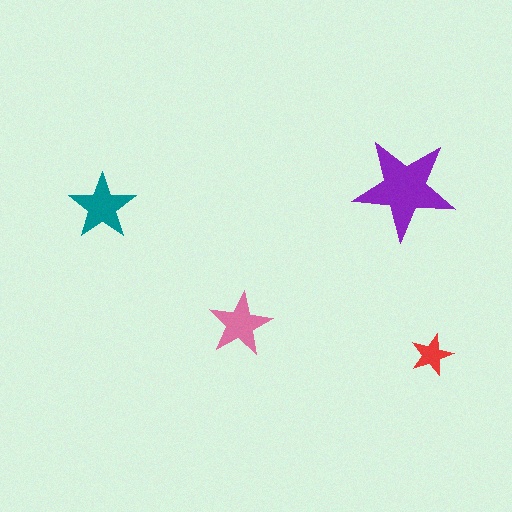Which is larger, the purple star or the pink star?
The purple one.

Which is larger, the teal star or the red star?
The teal one.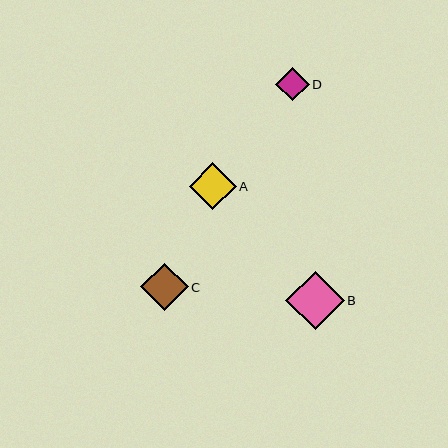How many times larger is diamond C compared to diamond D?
Diamond C is approximately 1.4 times the size of diamond D.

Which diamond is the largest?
Diamond B is the largest with a size of approximately 59 pixels.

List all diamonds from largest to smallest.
From largest to smallest: B, C, A, D.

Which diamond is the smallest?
Diamond D is the smallest with a size of approximately 33 pixels.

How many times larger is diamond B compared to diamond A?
Diamond B is approximately 1.2 times the size of diamond A.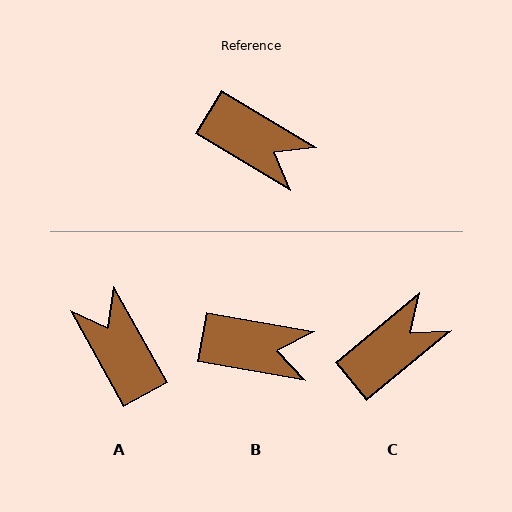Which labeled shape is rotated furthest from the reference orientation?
A, about 150 degrees away.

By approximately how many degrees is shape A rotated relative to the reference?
Approximately 150 degrees counter-clockwise.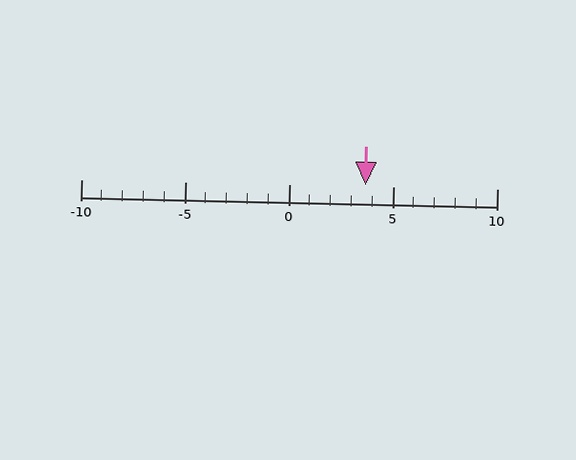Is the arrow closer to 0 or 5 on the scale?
The arrow is closer to 5.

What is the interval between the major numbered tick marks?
The major tick marks are spaced 5 units apart.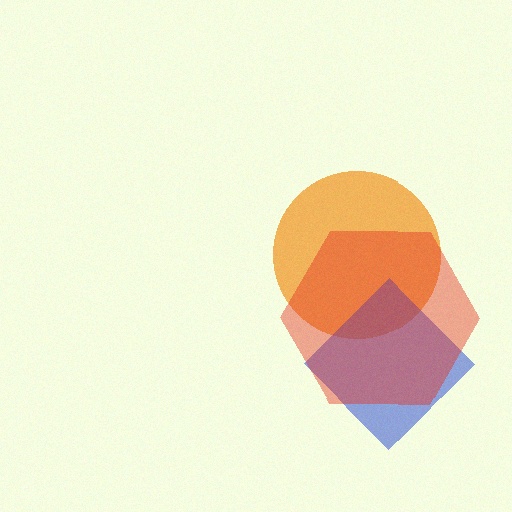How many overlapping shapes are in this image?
There are 3 overlapping shapes in the image.